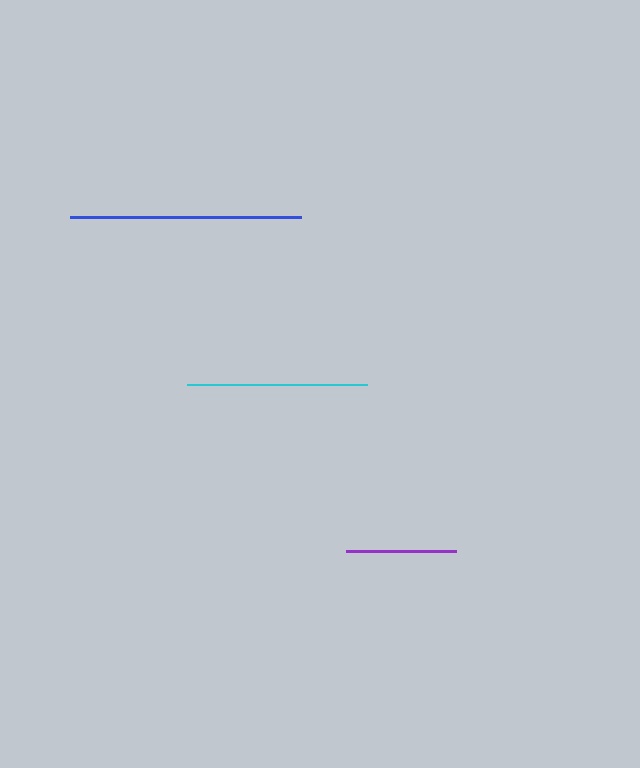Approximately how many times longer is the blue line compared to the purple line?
The blue line is approximately 2.1 times the length of the purple line.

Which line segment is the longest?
The blue line is the longest at approximately 231 pixels.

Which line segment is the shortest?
The purple line is the shortest at approximately 110 pixels.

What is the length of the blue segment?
The blue segment is approximately 231 pixels long.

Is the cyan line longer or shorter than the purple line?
The cyan line is longer than the purple line.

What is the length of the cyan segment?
The cyan segment is approximately 180 pixels long.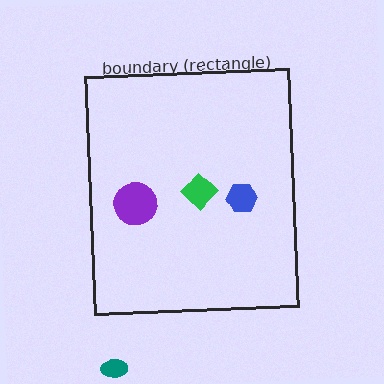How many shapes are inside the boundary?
3 inside, 1 outside.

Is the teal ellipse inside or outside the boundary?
Outside.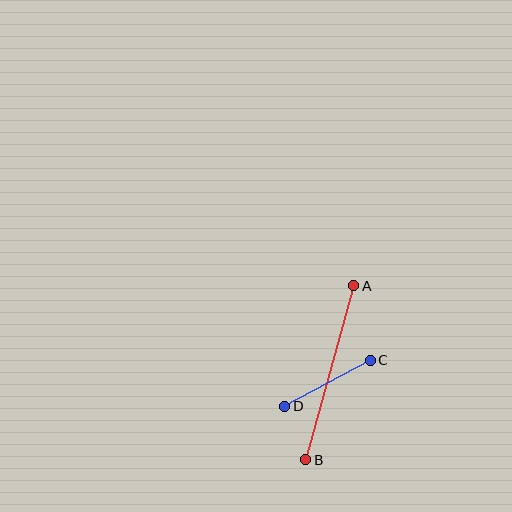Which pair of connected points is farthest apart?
Points A and B are farthest apart.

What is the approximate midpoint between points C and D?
The midpoint is at approximately (328, 383) pixels.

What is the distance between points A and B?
The distance is approximately 181 pixels.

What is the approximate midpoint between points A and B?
The midpoint is at approximately (330, 373) pixels.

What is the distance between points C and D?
The distance is approximately 97 pixels.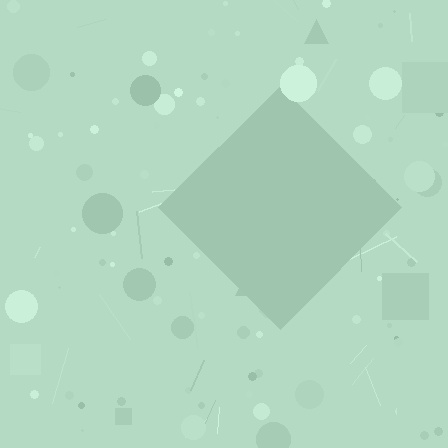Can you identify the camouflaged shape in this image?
The camouflaged shape is a diamond.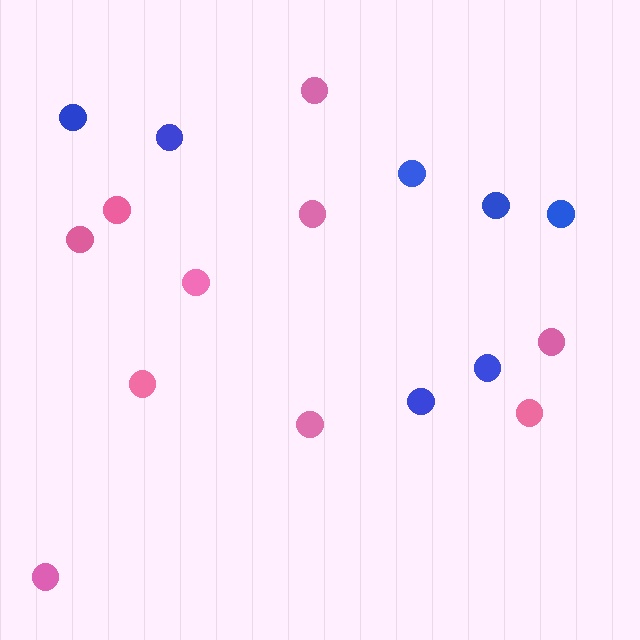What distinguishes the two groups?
There are 2 groups: one group of pink circles (10) and one group of blue circles (7).